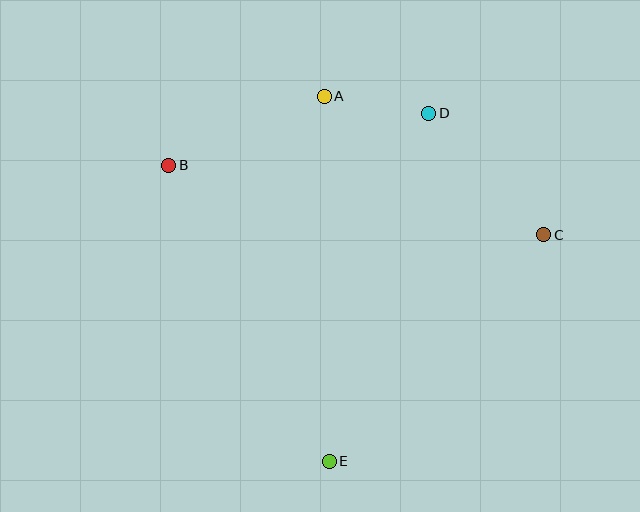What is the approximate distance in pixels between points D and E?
The distance between D and E is approximately 362 pixels.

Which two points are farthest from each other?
Points B and C are farthest from each other.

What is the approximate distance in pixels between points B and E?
The distance between B and E is approximately 337 pixels.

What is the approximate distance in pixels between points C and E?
The distance between C and E is approximately 312 pixels.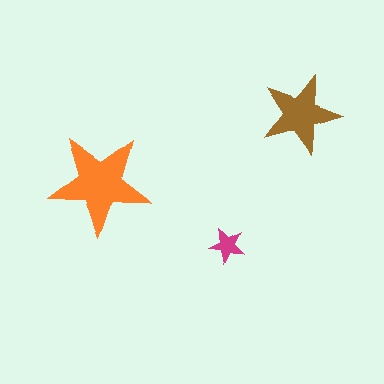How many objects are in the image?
There are 3 objects in the image.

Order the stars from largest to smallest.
the orange one, the brown one, the magenta one.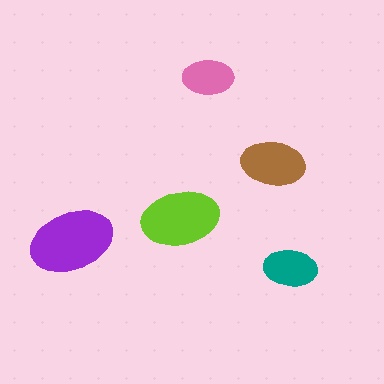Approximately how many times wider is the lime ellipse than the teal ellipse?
About 1.5 times wider.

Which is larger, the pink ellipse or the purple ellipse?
The purple one.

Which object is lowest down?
The teal ellipse is bottommost.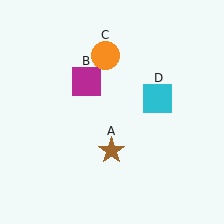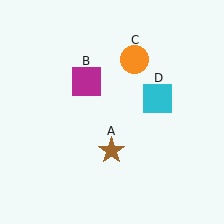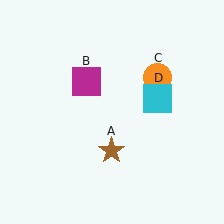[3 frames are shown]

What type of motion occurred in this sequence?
The orange circle (object C) rotated clockwise around the center of the scene.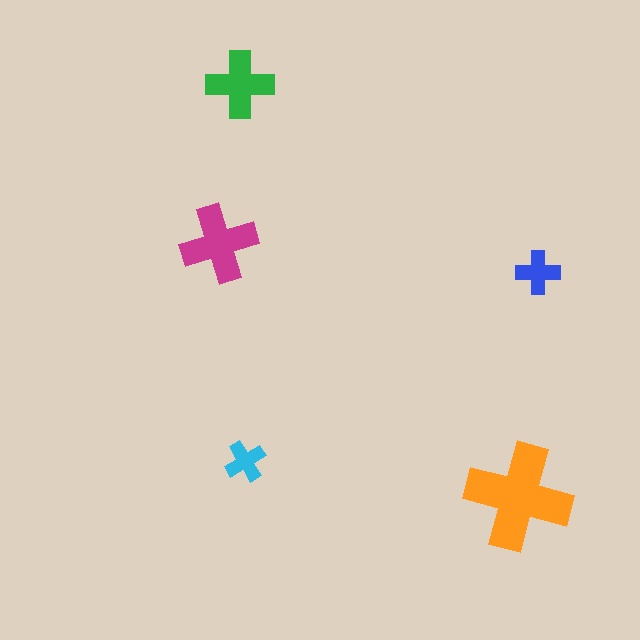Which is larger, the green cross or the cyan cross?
The green one.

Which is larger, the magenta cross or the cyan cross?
The magenta one.